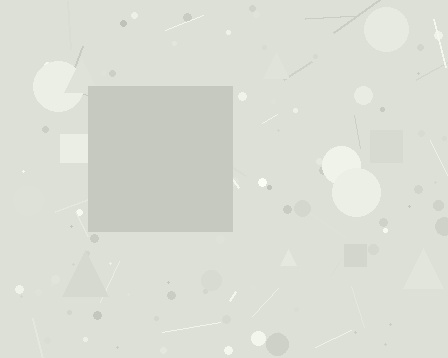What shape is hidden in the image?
A square is hidden in the image.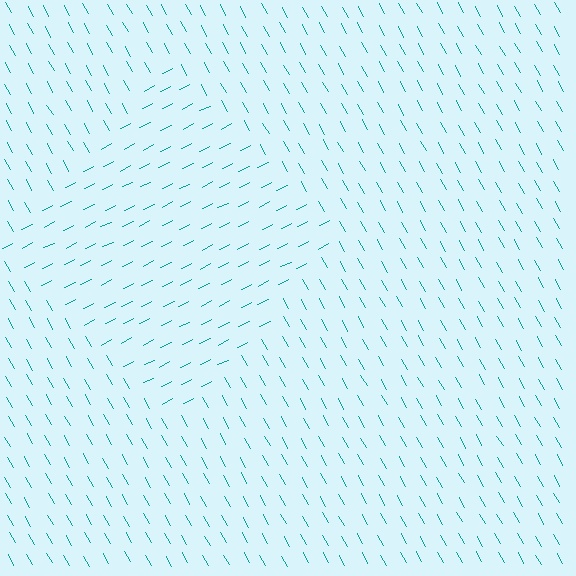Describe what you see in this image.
The image is filled with small teal line segments. A diamond region in the image has lines oriented differently from the surrounding lines, creating a visible texture boundary.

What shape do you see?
I see a diamond.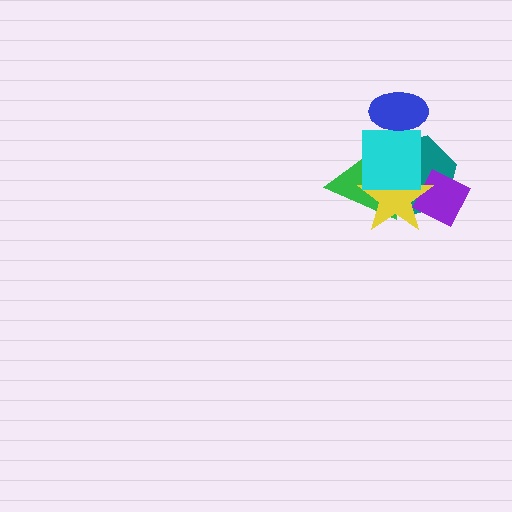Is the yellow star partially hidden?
Yes, it is partially covered by another shape.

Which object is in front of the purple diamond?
The yellow star is in front of the purple diamond.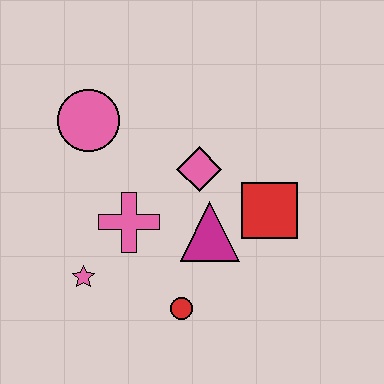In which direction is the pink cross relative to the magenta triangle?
The pink cross is to the left of the magenta triangle.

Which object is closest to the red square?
The magenta triangle is closest to the red square.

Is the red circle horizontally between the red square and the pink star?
Yes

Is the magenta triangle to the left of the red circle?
No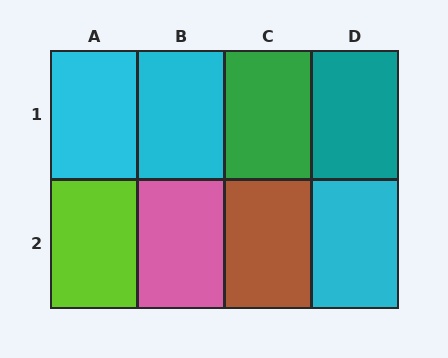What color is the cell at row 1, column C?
Green.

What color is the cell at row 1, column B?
Cyan.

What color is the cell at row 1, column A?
Cyan.